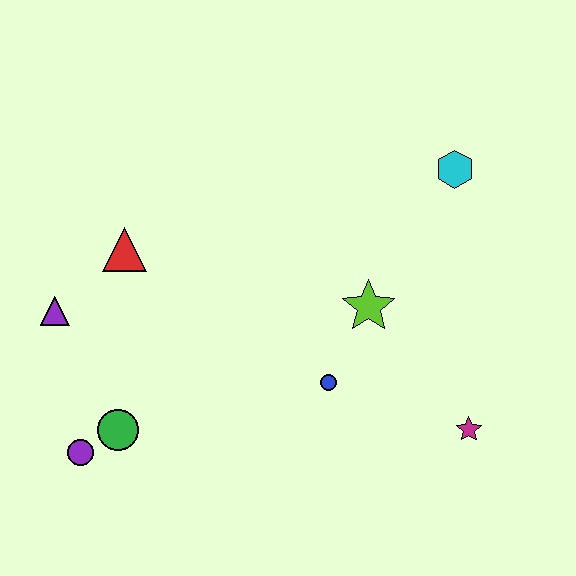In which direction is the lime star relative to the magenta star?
The lime star is above the magenta star.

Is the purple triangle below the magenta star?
No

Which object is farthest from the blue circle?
The purple triangle is farthest from the blue circle.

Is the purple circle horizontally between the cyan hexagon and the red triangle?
No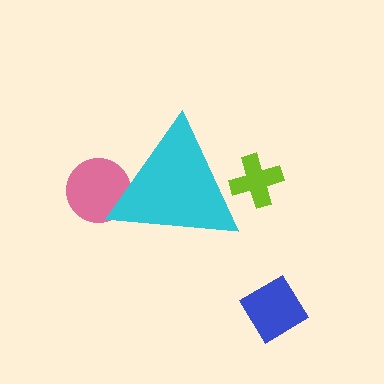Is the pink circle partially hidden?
Yes, the pink circle is partially hidden behind the cyan triangle.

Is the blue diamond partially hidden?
No, the blue diamond is fully visible.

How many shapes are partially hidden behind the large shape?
2 shapes are partially hidden.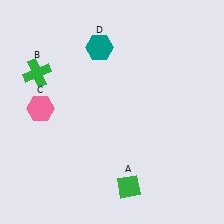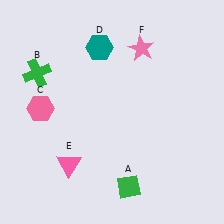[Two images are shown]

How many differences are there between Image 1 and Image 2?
There are 2 differences between the two images.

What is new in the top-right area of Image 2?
A pink star (F) was added in the top-right area of Image 2.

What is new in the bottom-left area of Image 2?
A pink triangle (E) was added in the bottom-left area of Image 2.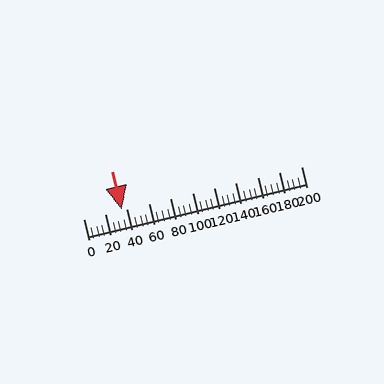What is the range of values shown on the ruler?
The ruler shows values from 0 to 200.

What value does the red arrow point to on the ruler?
The red arrow points to approximately 35.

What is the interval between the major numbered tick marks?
The major tick marks are spaced 20 units apart.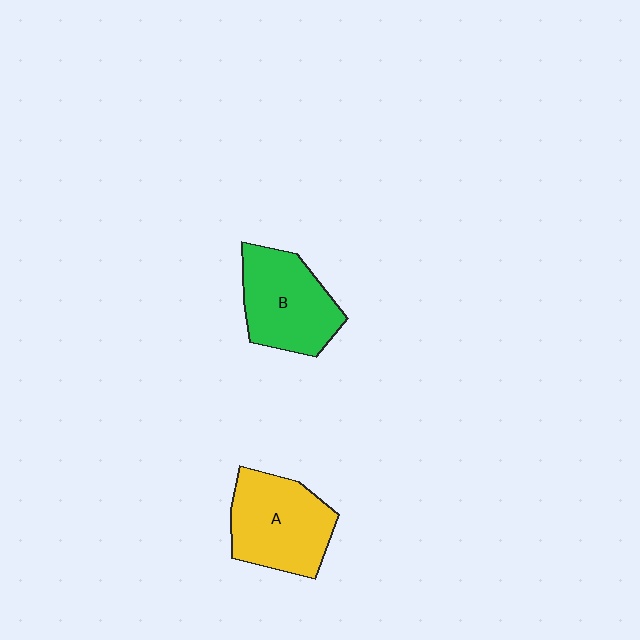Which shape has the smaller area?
Shape B (green).